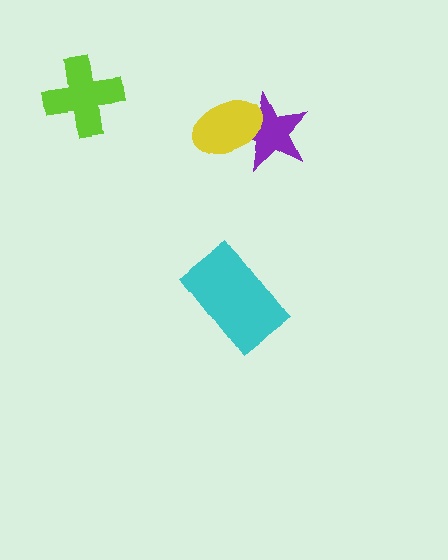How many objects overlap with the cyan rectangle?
0 objects overlap with the cyan rectangle.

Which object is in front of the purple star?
The yellow ellipse is in front of the purple star.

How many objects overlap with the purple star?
1 object overlaps with the purple star.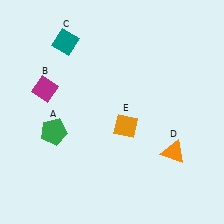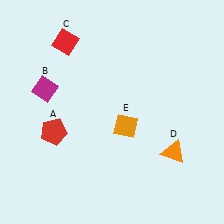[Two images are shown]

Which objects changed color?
A changed from green to red. C changed from teal to red.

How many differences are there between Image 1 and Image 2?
There are 2 differences between the two images.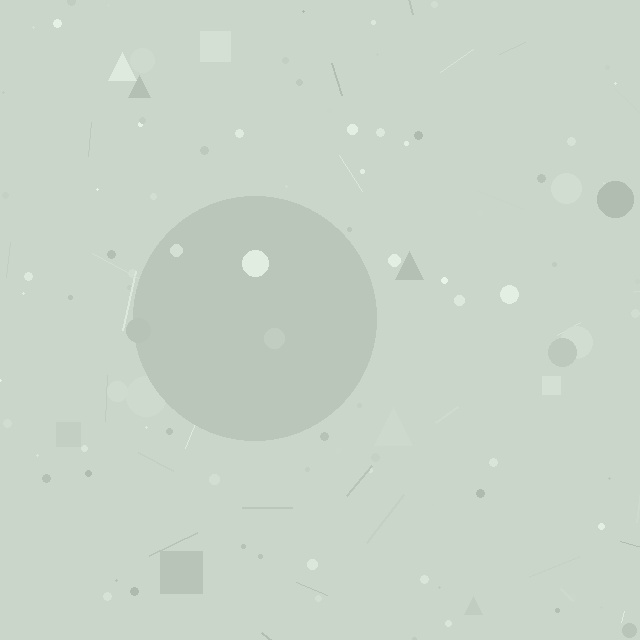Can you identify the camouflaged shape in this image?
The camouflaged shape is a circle.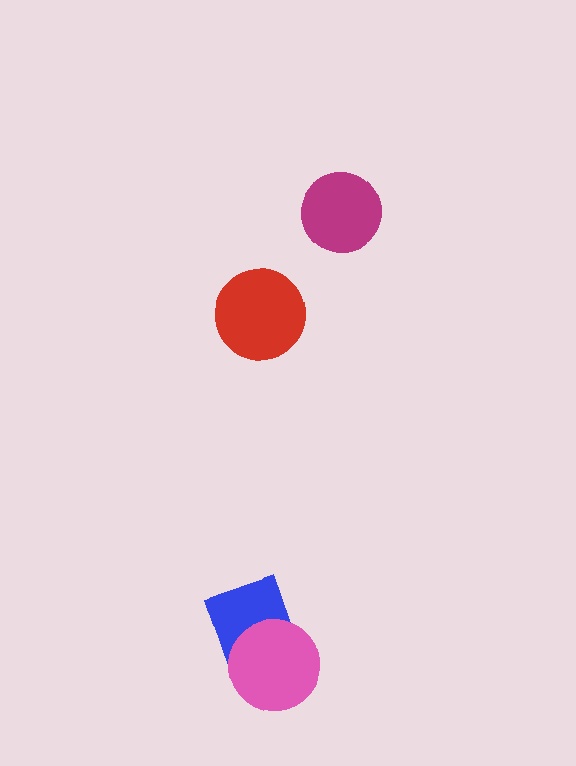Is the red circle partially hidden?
No, no other shape covers it.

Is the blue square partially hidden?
Yes, it is partially covered by another shape.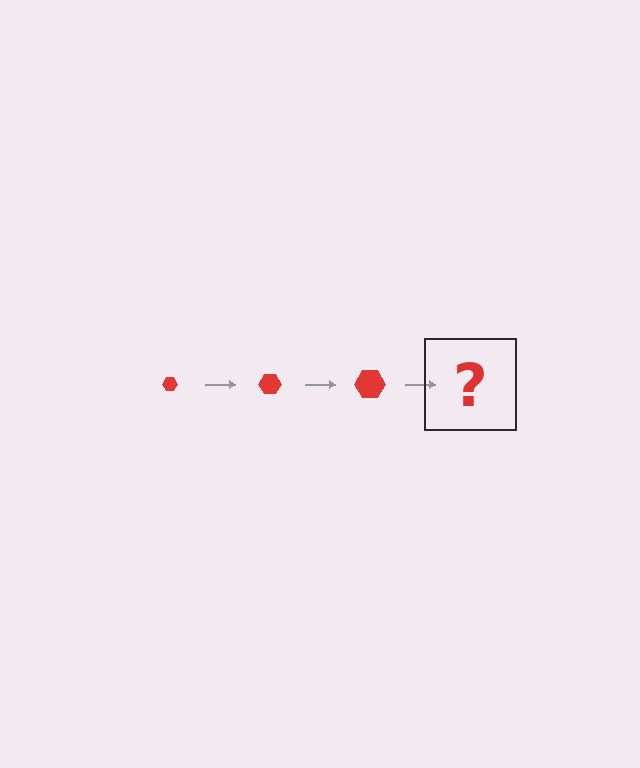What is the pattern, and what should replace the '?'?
The pattern is that the hexagon gets progressively larger each step. The '?' should be a red hexagon, larger than the previous one.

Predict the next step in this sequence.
The next step is a red hexagon, larger than the previous one.